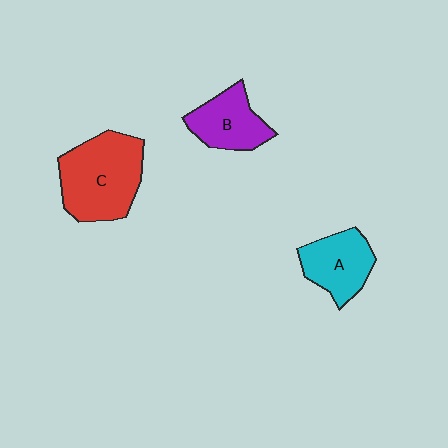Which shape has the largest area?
Shape C (red).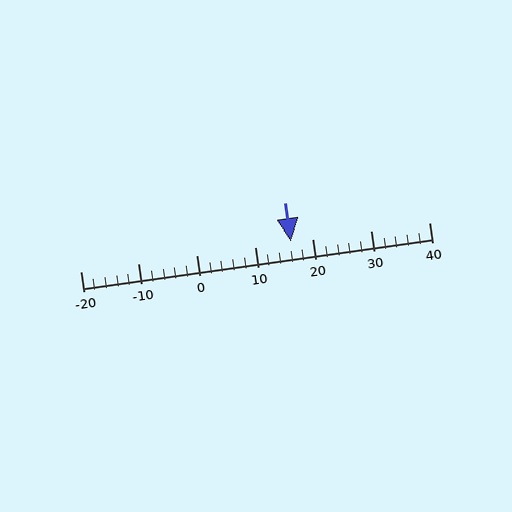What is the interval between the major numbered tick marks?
The major tick marks are spaced 10 units apart.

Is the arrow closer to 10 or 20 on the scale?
The arrow is closer to 20.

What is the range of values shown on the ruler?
The ruler shows values from -20 to 40.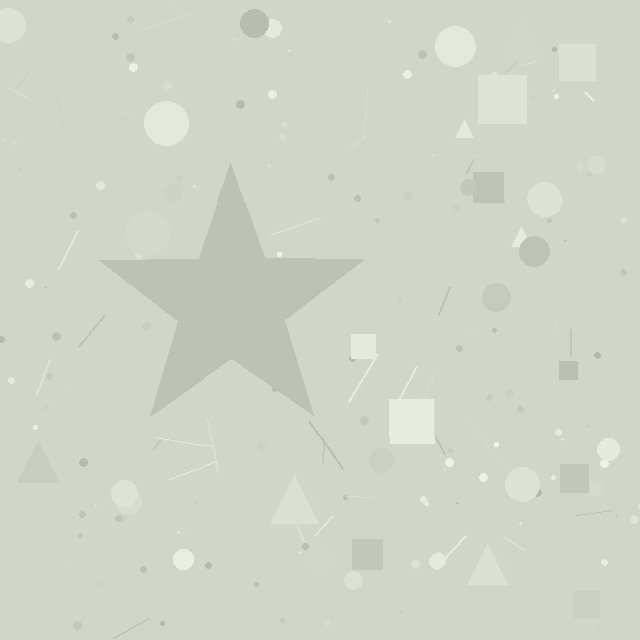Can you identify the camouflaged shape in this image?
The camouflaged shape is a star.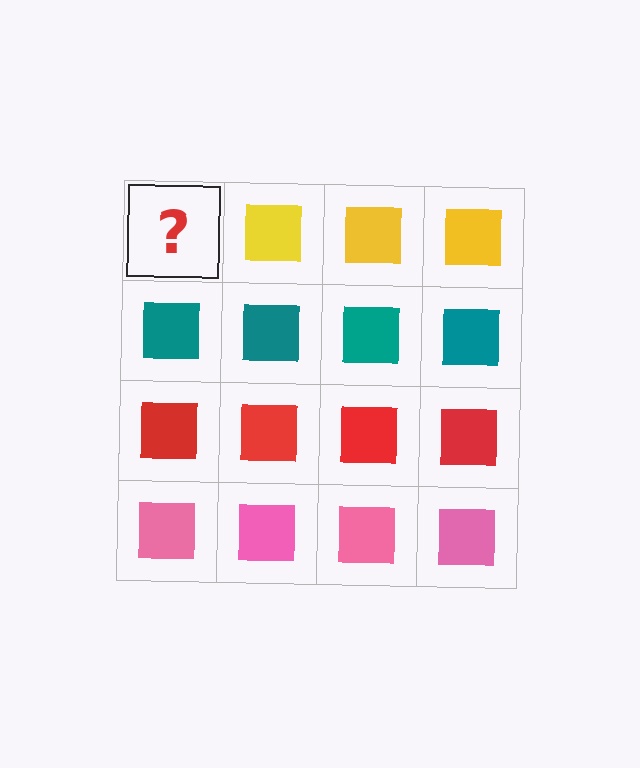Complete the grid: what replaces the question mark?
The question mark should be replaced with a yellow square.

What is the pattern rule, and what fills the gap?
The rule is that each row has a consistent color. The gap should be filled with a yellow square.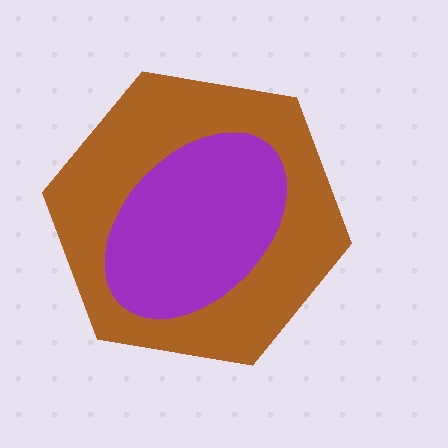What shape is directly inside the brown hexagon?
The purple ellipse.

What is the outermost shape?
The brown hexagon.